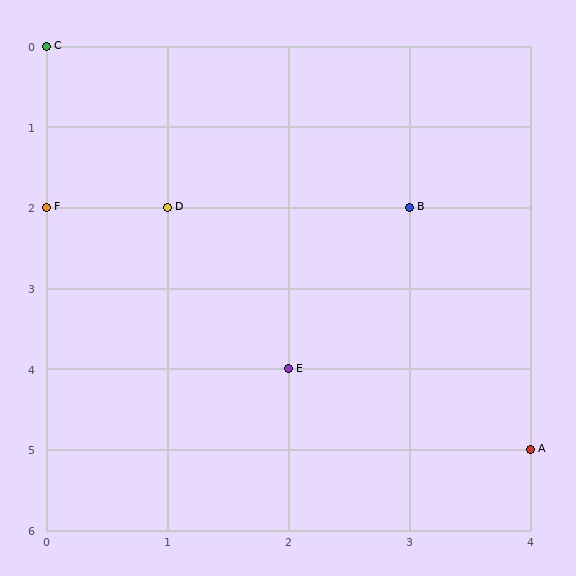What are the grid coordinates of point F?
Point F is at grid coordinates (0, 2).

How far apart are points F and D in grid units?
Points F and D are 1 column apart.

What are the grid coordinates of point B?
Point B is at grid coordinates (3, 2).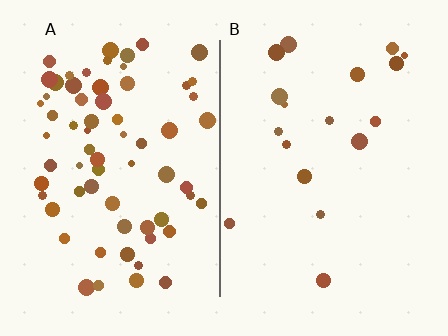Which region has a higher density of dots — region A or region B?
A (the left).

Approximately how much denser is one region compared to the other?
Approximately 3.7× — region A over region B.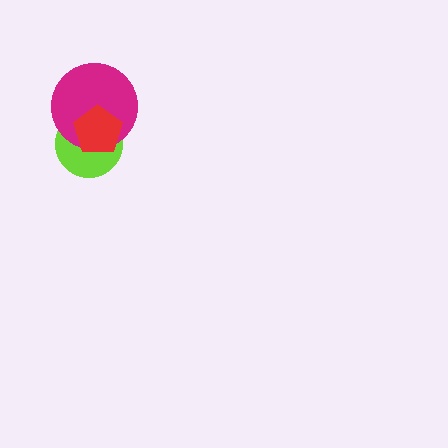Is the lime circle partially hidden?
Yes, it is partially covered by another shape.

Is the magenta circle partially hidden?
Yes, it is partially covered by another shape.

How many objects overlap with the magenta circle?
2 objects overlap with the magenta circle.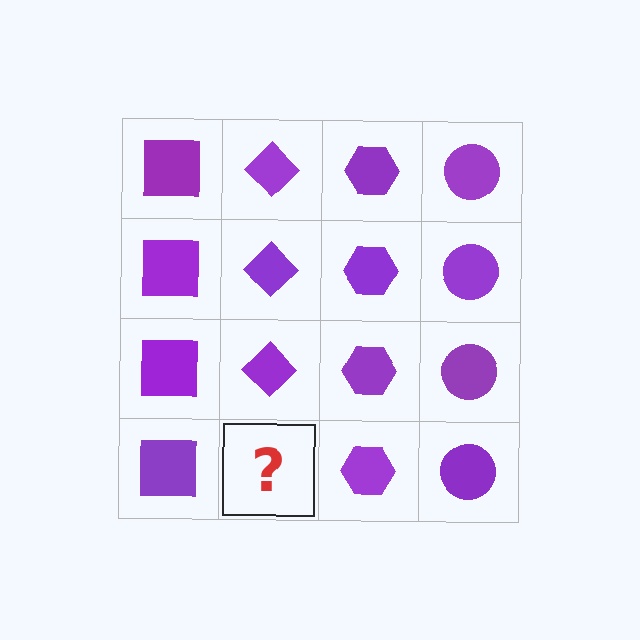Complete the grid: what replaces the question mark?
The question mark should be replaced with a purple diamond.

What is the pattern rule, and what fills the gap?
The rule is that each column has a consistent shape. The gap should be filled with a purple diamond.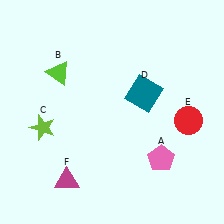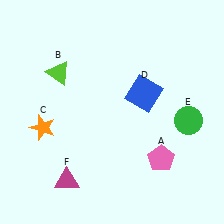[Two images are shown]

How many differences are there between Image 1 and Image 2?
There are 3 differences between the two images.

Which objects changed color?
C changed from lime to orange. D changed from teal to blue. E changed from red to green.